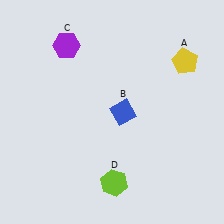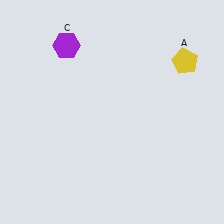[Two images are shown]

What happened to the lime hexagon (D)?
The lime hexagon (D) was removed in Image 2. It was in the bottom-right area of Image 1.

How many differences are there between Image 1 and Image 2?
There are 2 differences between the two images.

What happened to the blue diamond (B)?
The blue diamond (B) was removed in Image 2. It was in the bottom-right area of Image 1.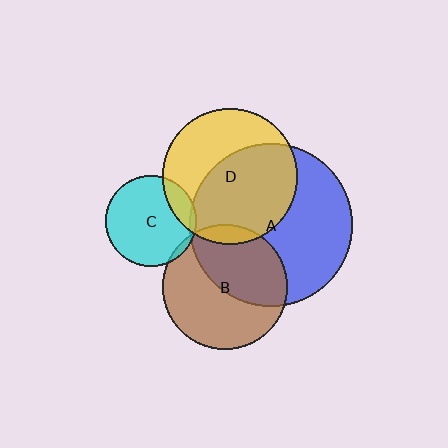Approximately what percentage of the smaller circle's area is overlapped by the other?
Approximately 5%.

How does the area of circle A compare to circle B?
Approximately 1.7 times.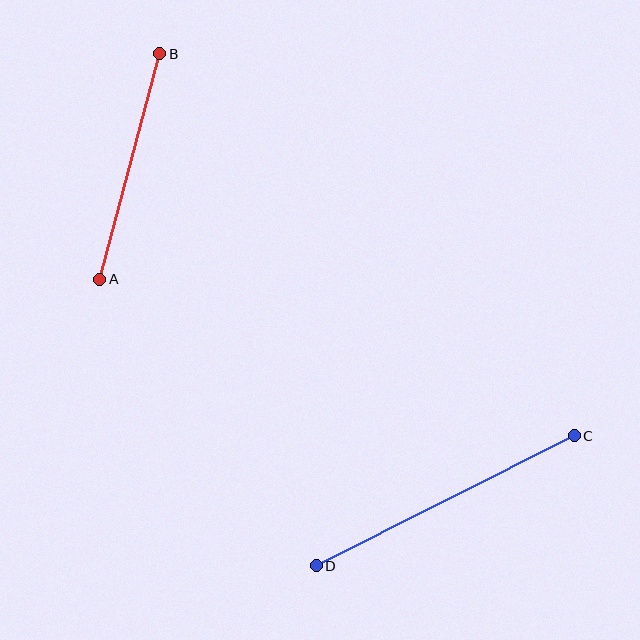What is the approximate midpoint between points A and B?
The midpoint is at approximately (130, 166) pixels.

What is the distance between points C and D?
The distance is approximately 289 pixels.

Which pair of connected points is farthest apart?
Points C and D are farthest apart.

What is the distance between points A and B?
The distance is approximately 233 pixels.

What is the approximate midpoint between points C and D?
The midpoint is at approximately (445, 501) pixels.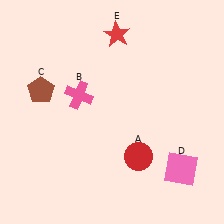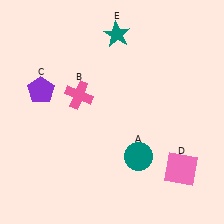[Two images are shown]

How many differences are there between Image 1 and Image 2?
There are 3 differences between the two images.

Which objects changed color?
A changed from red to teal. C changed from brown to purple. E changed from red to teal.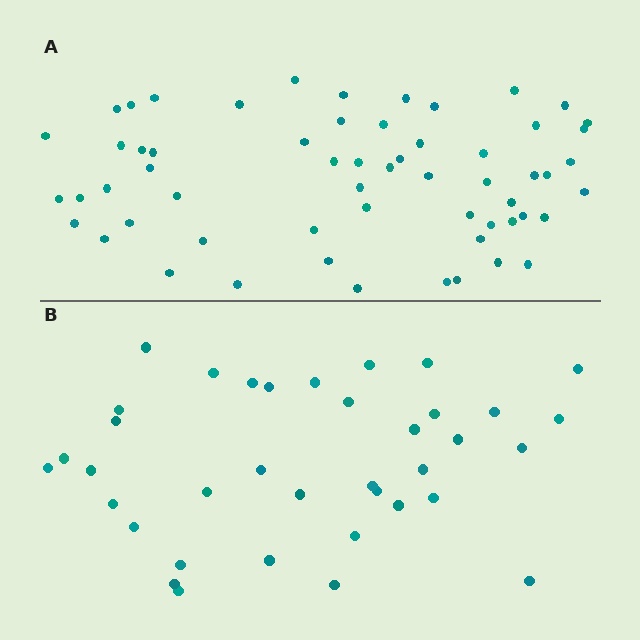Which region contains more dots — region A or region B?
Region A (the top region) has more dots.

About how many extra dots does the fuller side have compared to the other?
Region A has approximately 20 more dots than region B.